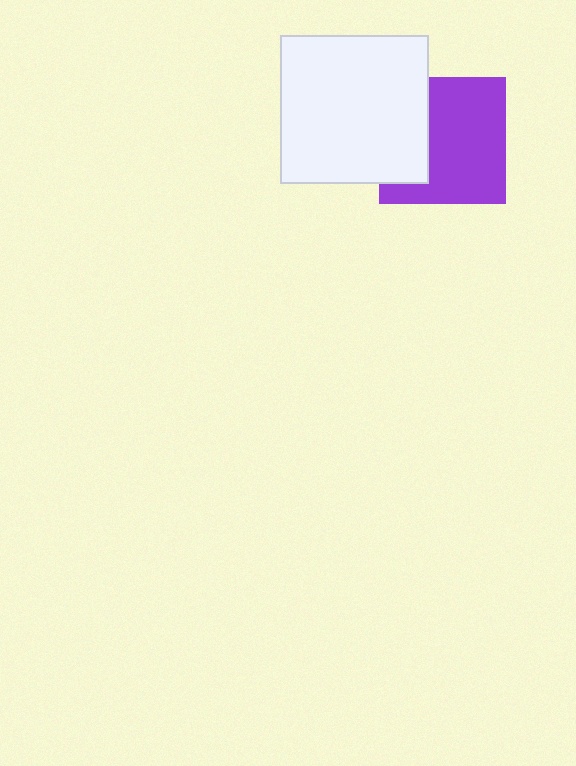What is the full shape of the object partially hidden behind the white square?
The partially hidden object is a purple square.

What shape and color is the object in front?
The object in front is a white square.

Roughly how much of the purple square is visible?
Most of it is visible (roughly 67%).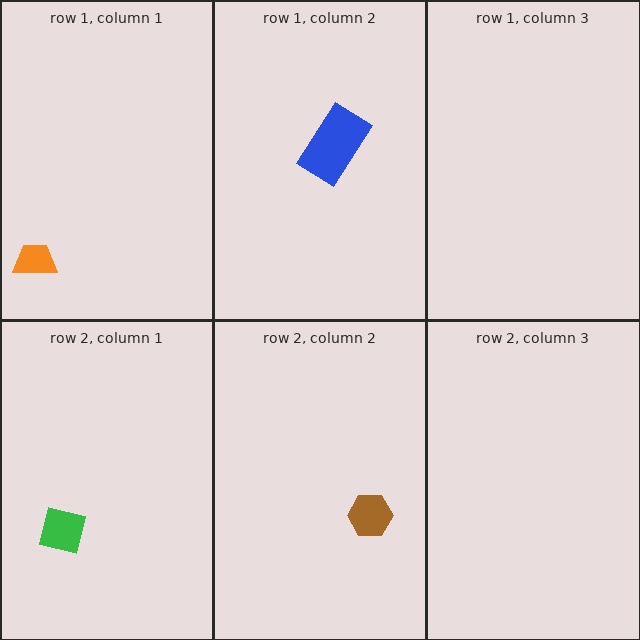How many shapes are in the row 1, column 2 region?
1.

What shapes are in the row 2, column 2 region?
The brown hexagon.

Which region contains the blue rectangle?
The row 1, column 2 region.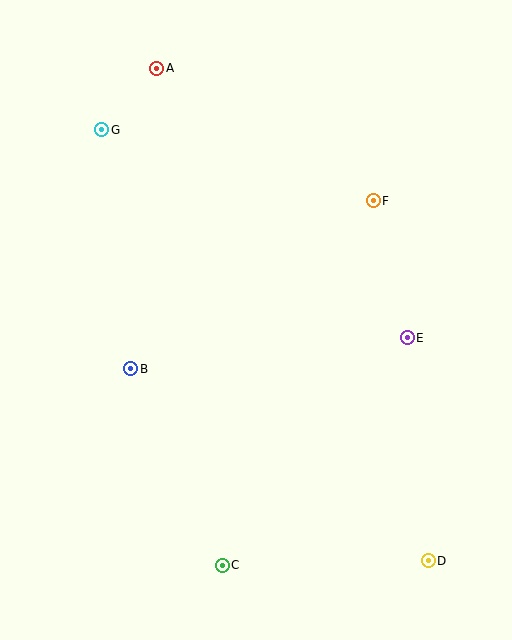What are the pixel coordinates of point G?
Point G is at (102, 130).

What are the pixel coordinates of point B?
Point B is at (131, 369).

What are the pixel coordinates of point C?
Point C is at (222, 565).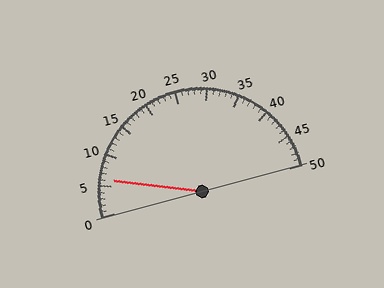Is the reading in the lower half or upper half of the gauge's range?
The reading is in the lower half of the range (0 to 50).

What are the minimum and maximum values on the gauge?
The gauge ranges from 0 to 50.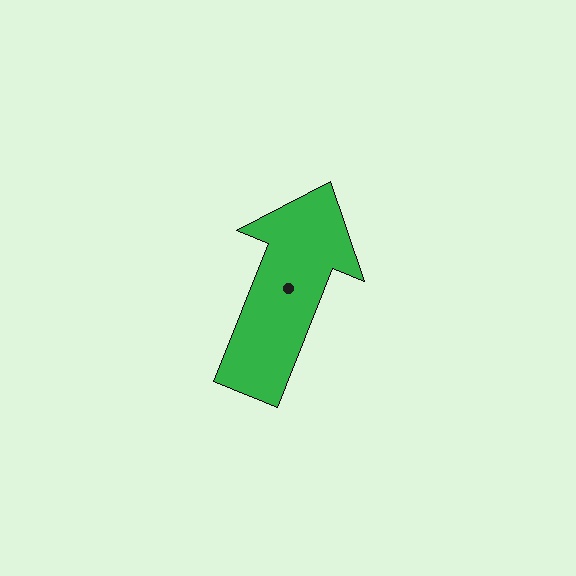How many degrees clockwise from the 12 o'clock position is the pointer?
Approximately 22 degrees.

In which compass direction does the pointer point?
North.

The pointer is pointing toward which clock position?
Roughly 1 o'clock.